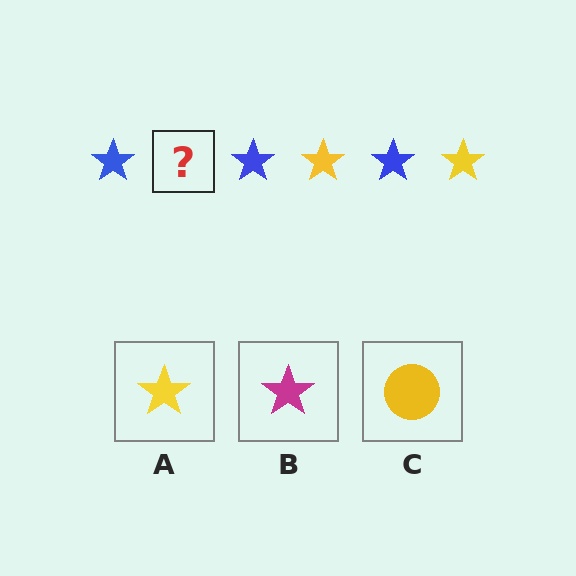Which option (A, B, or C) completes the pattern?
A.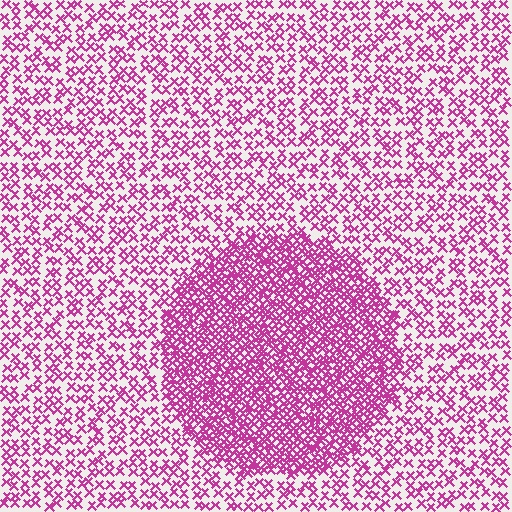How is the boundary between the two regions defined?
The boundary is defined by a change in element density (approximately 2.3x ratio). All elements are the same color, size, and shape.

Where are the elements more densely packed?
The elements are more densely packed inside the circle boundary.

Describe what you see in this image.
The image contains small magenta elements arranged at two different densities. A circle-shaped region is visible where the elements are more densely packed than the surrounding area.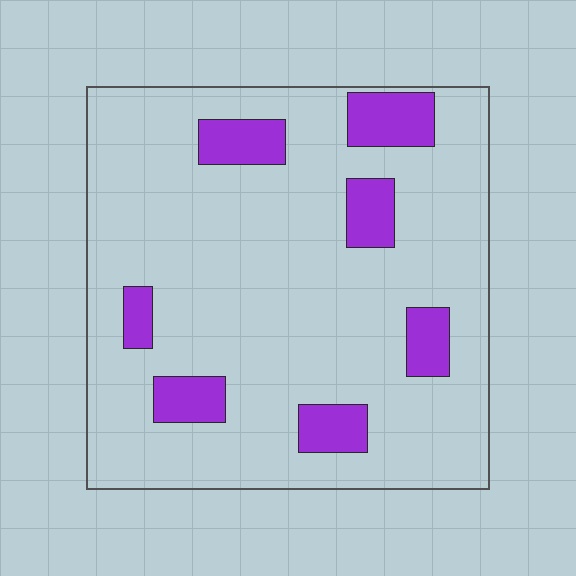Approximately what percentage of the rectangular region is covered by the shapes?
Approximately 15%.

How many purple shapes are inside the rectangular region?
7.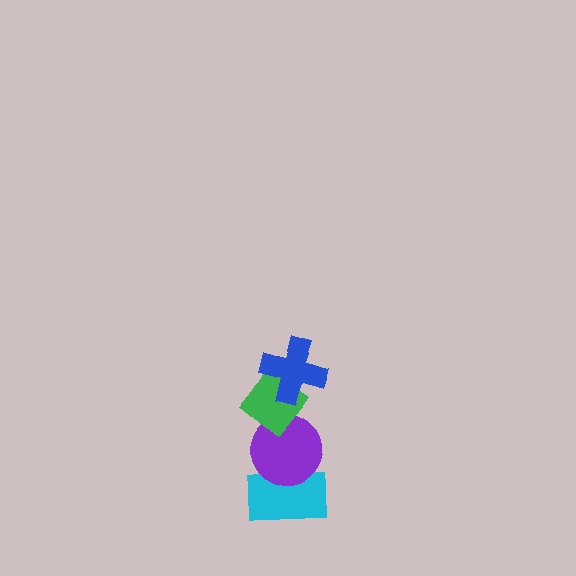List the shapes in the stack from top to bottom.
From top to bottom: the blue cross, the green diamond, the purple circle, the cyan rectangle.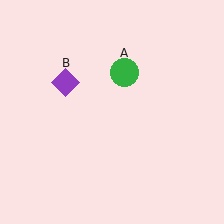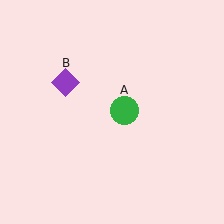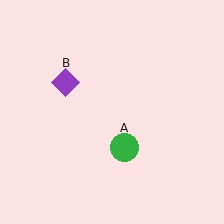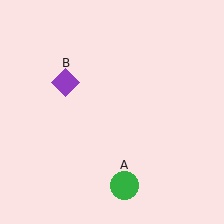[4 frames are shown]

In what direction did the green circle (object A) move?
The green circle (object A) moved down.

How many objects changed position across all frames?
1 object changed position: green circle (object A).